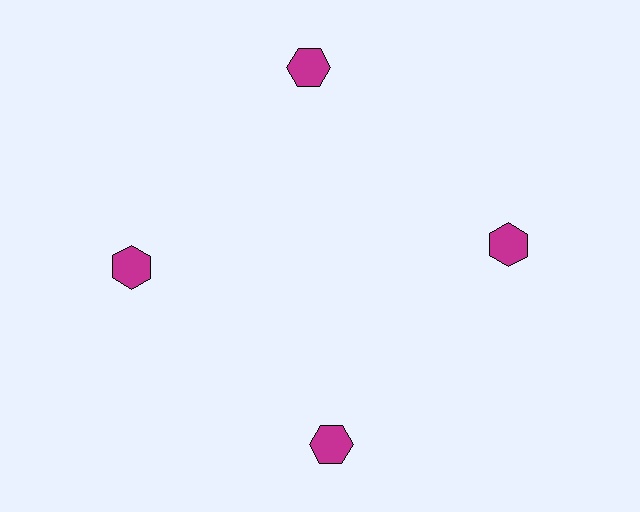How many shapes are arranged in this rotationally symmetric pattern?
There are 4 shapes, arranged in 4 groups of 1.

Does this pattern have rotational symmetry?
Yes, this pattern has 4-fold rotational symmetry. It looks the same after rotating 90 degrees around the center.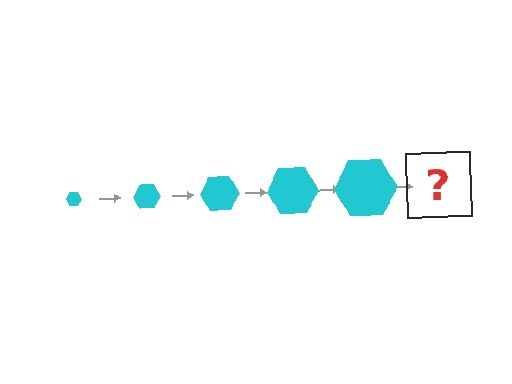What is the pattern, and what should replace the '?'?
The pattern is that the hexagon gets progressively larger each step. The '?' should be a cyan hexagon, larger than the previous one.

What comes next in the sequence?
The next element should be a cyan hexagon, larger than the previous one.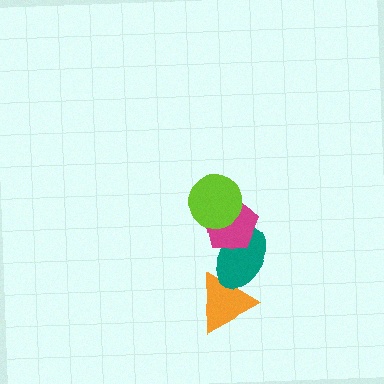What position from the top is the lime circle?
The lime circle is 1st from the top.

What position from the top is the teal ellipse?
The teal ellipse is 3rd from the top.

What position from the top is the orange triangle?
The orange triangle is 4th from the top.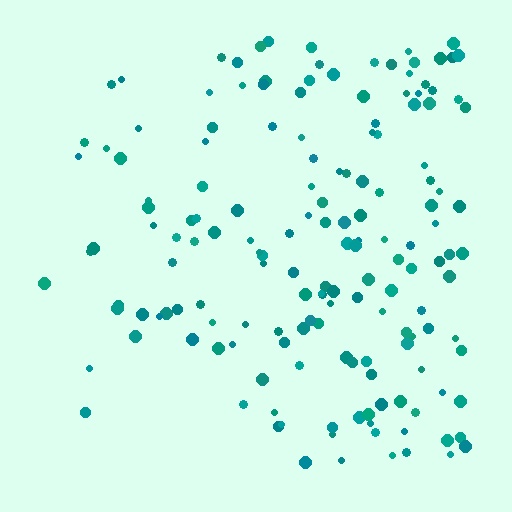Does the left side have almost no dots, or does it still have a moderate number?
Still a moderate number, just noticeably fewer than the right.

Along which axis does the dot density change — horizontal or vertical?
Horizontal.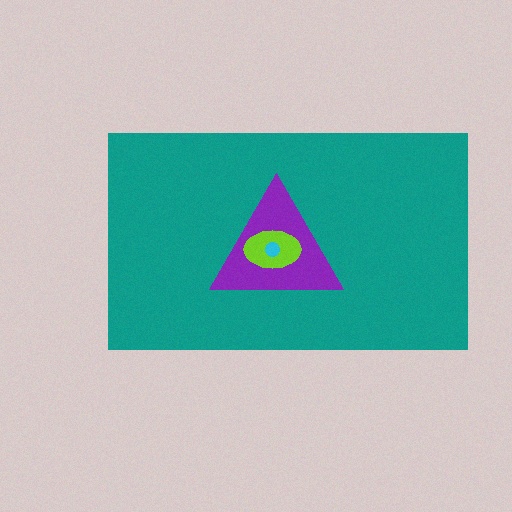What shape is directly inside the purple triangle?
The lime ellipse.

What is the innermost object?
The cyan circle.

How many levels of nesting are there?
4.